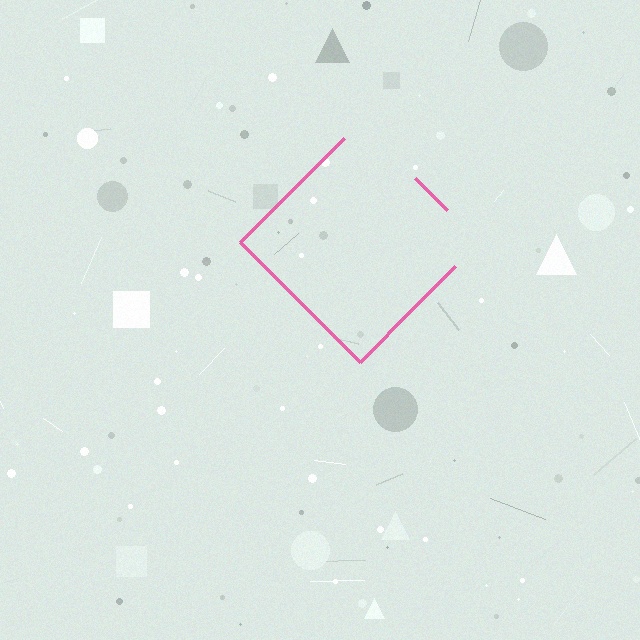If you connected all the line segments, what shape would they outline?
They would outline a diamond.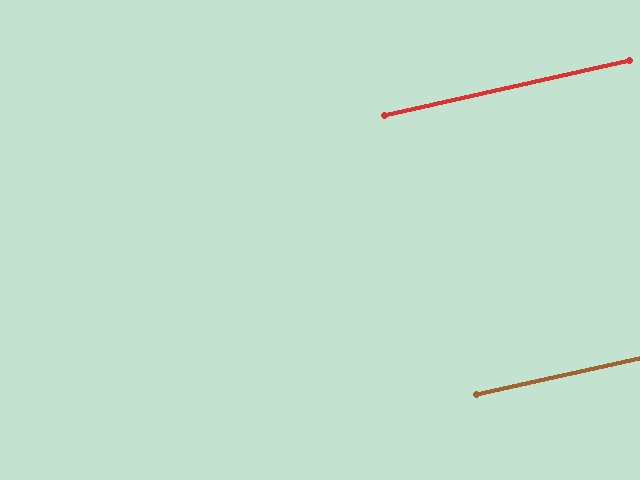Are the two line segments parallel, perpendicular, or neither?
Parallel — their directions differ by only 0.2°.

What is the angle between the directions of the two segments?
Approximately 0 degrees.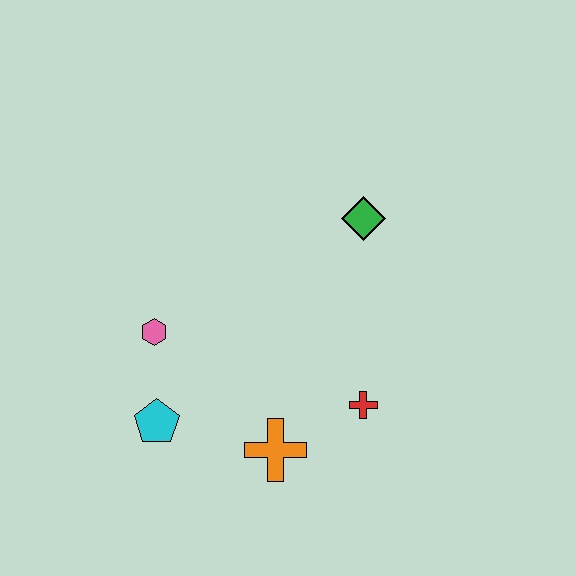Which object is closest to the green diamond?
The red cross is closest to the green diamond.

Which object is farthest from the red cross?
The pink hexagon is farthest from the red cross.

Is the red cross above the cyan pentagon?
Yes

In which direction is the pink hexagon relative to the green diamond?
The pink hexagon is to the left of the green diamond.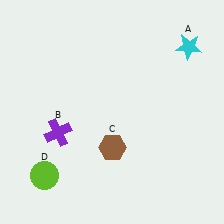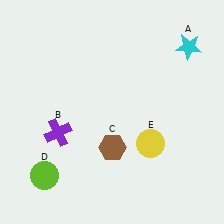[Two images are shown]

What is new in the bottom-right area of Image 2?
A yellow circle (E) was added in the bottom-right area of Image 2.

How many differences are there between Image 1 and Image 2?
There is 1 difference between the two images.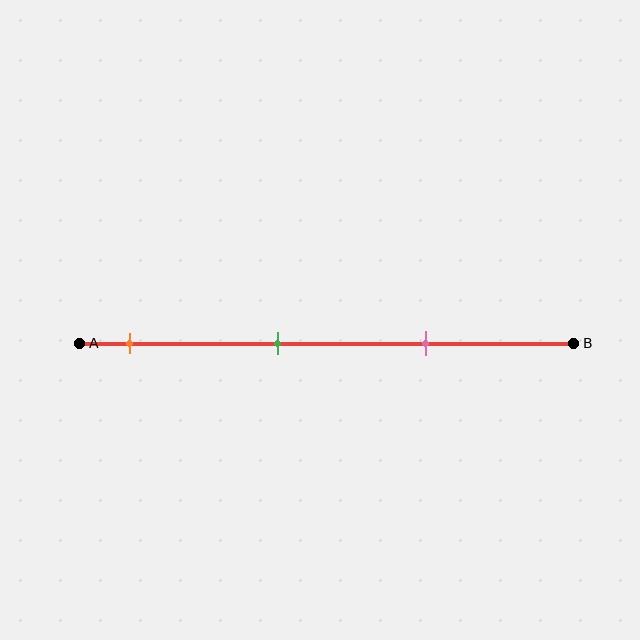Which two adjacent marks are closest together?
The green and pink marks are the closest adjacent pair.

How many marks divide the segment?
There are 3 marks dividing the segment.